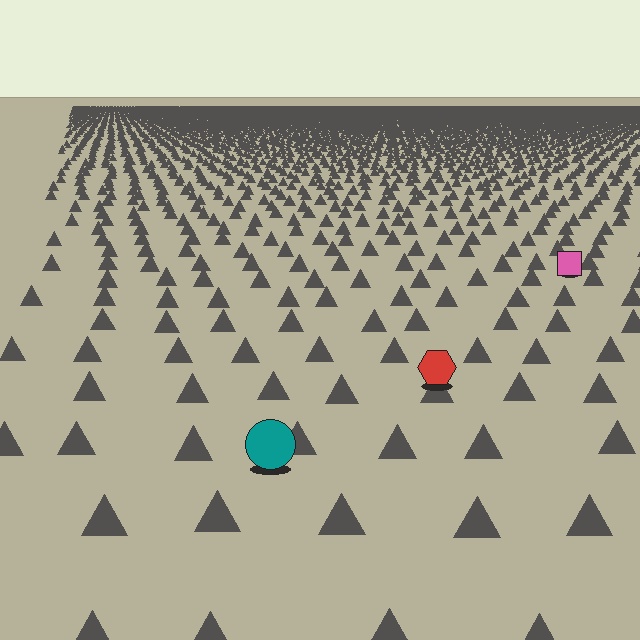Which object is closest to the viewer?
The teal circle is closest. The texture marks near it are larger and more spread out.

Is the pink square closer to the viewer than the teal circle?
No. The teal circle is closer — you can tell from the texture gradient: the ground texture is coarser near it.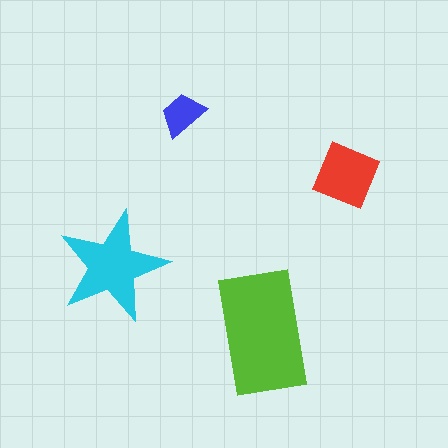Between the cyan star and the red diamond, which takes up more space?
The cyan star.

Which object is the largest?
The lime rectangle.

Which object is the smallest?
The blue trapezoid.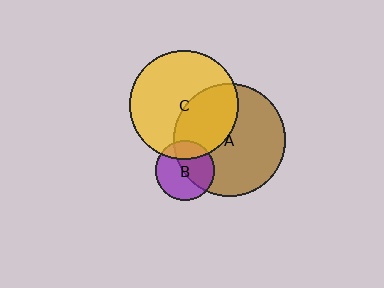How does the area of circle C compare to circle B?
Approximately 3.4 times.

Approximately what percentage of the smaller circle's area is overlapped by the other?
Approximately 40%.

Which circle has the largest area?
Circle A (brown).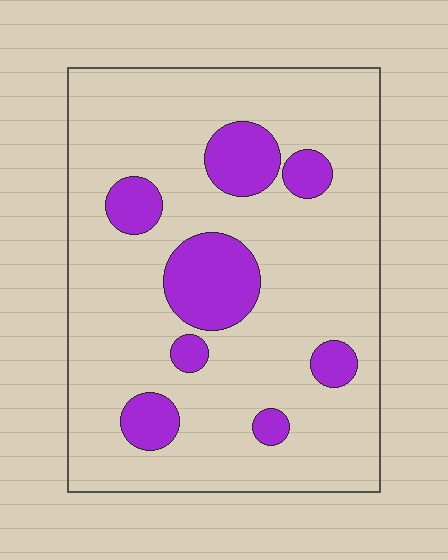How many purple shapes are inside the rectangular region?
8.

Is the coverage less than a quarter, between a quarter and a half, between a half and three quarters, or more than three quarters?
Less than a quarter.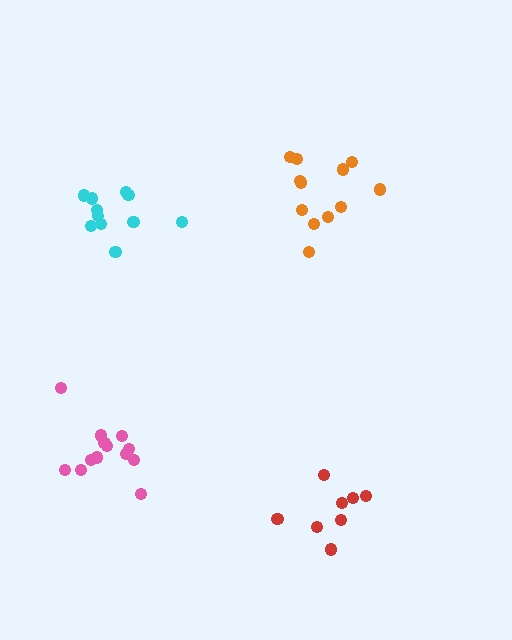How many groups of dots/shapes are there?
There are 4 groups.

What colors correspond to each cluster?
The clusters are colored: red, pink, orange, cyan.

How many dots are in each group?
Group 1: 8 dots, Group 2: 13 dots, Group 3: 12 dots, Group 4: 11 dots (44 total).